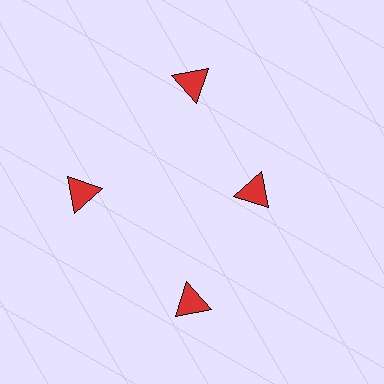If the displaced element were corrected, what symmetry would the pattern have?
It would have 4-fold rotational symmetry — the pattern would map onto itself every 90 degrees.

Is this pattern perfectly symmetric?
No. The 4 red triangles are arranged in a ring, but one element near the 3 o'clock position is pulled inward toward the center, breaking the 4-fold rotational symmetry.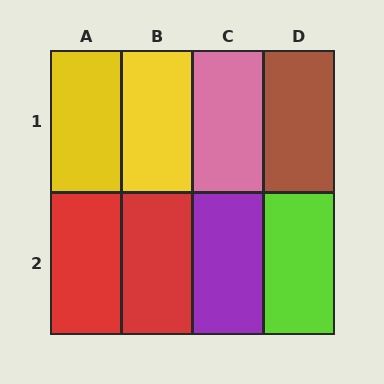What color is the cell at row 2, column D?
Lime.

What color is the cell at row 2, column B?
Red.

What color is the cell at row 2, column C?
Purple.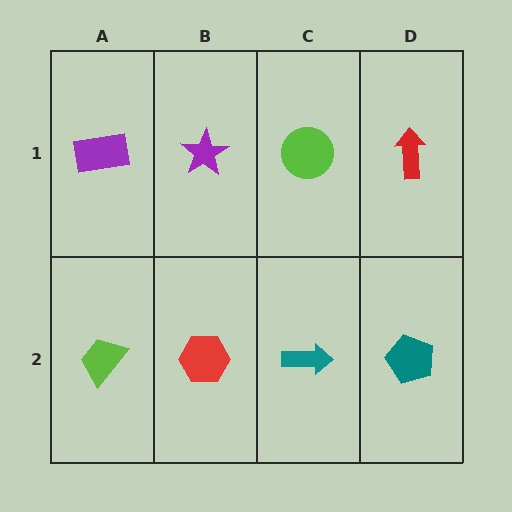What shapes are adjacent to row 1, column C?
A teal arrow (row 2, column C), a purple star (row 1, column B), a red arrow (row 1, column D).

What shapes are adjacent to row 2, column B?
A purple star (row 1, column B), a lime trapezoid (row 2, column A), a teal arrow (row 2, column C).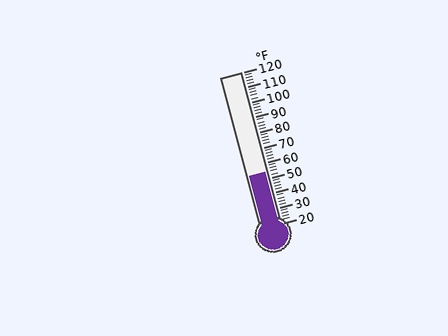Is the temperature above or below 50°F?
The temperature is above 50°F.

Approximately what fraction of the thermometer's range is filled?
The thermometer is filled to approximately 35% of its range.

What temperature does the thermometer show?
The thermometer shows approximately 54°F.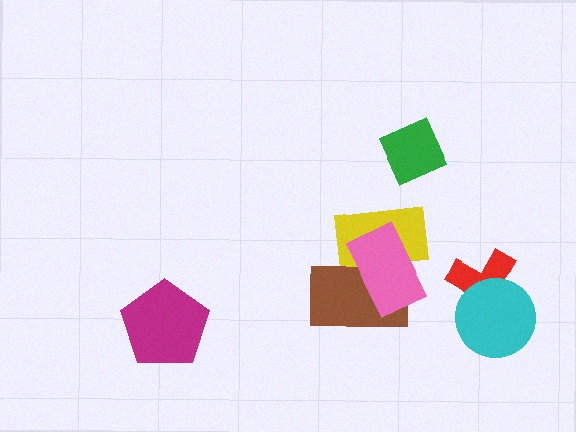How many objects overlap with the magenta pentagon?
0 objects overlap with the magenta pentagon.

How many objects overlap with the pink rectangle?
2 objects overlap with the pink rectangle.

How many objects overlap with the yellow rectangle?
2 objects overlap with the yellow rectangle.